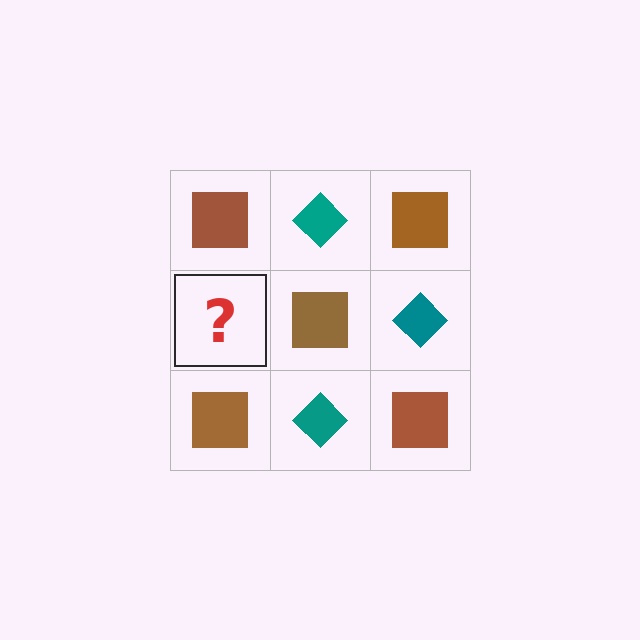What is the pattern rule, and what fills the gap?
The rule is that it alternates brown square and teal diamond in a checkerboard pattern. The gap should be filled with a teal diamond.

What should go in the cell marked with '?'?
The missing cell should contain a teal diamond.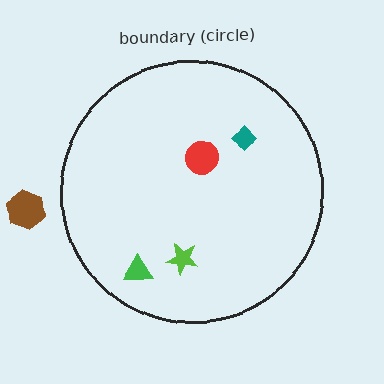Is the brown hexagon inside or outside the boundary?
Outside.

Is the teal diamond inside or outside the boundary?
Inside.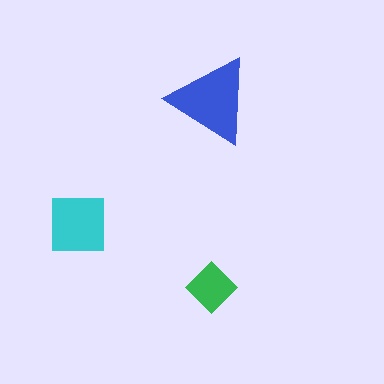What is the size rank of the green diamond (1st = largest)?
3rd.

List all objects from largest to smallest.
The blue triangle, the cyan square, the green diamond.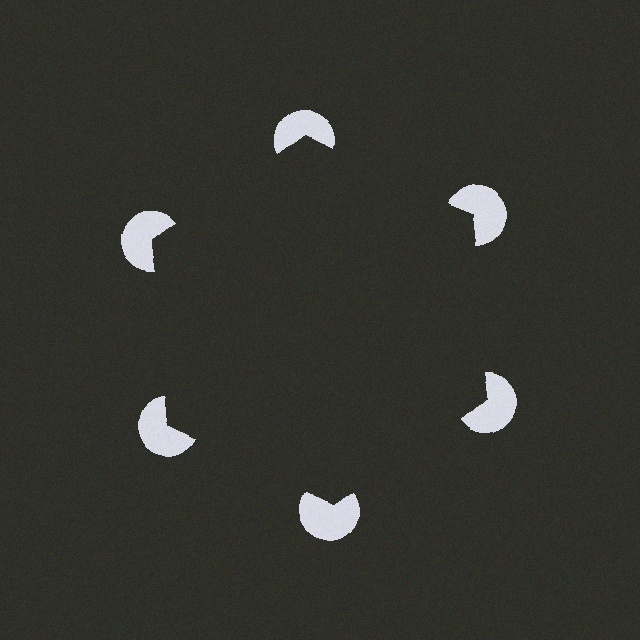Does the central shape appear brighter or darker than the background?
It typically appears slightly darker than the background, even though no actual brightness change is drawn.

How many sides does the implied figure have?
6 sides.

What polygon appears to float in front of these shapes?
An illusory hexagon — its edges are inferred from the aligned wedge cuts in the pac-man discs, not physically drawn.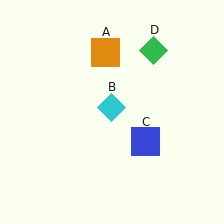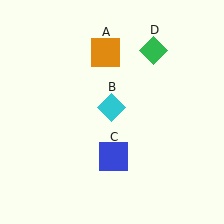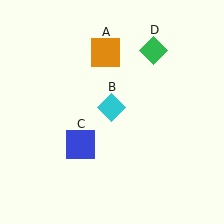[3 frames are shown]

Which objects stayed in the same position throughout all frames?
Orange square (object A) and cyan diamond (object B) and green diamond (object D) remained stationary.